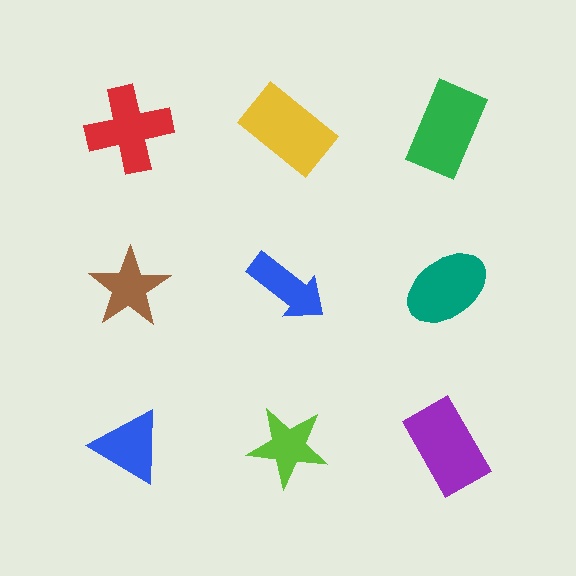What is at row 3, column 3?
A purple rectangle.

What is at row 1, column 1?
A red cross.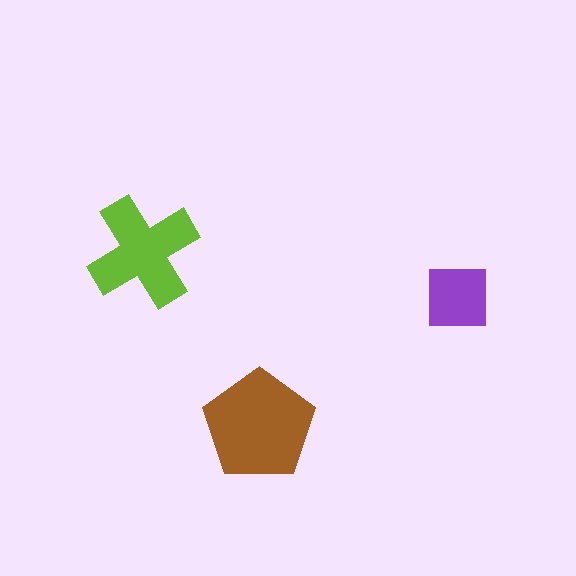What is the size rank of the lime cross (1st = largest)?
2nd.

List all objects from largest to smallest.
The brown pentagon, the lime cross, the purple square.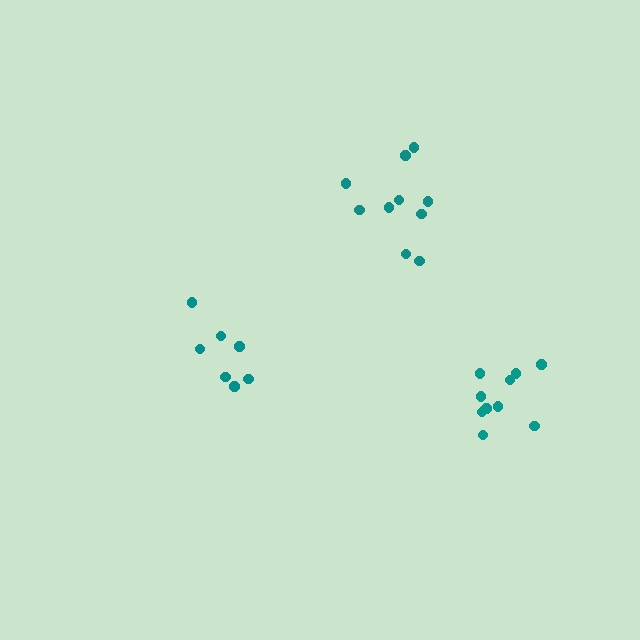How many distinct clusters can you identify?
There are 3 distinct clusters.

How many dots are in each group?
Group 1: 7 dots, Group 2: 10 dots, Group 3: 10 dots (27 total).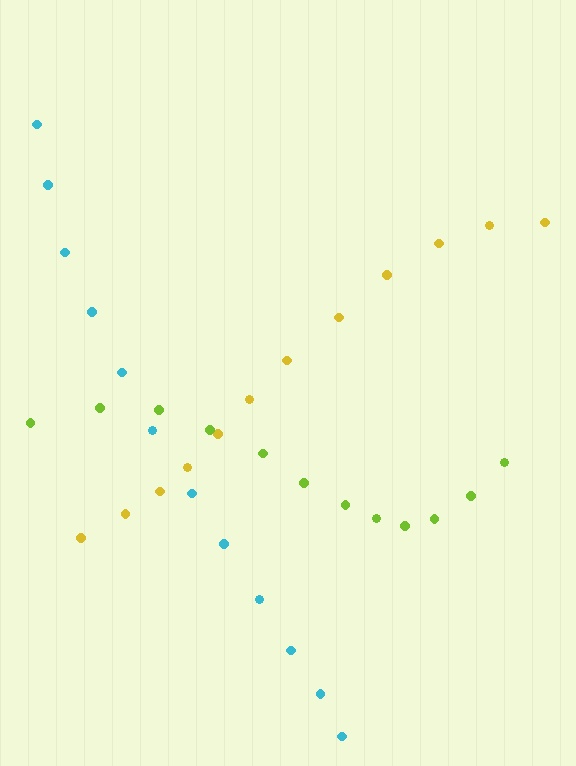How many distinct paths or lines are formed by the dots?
There are 3 distinct paths.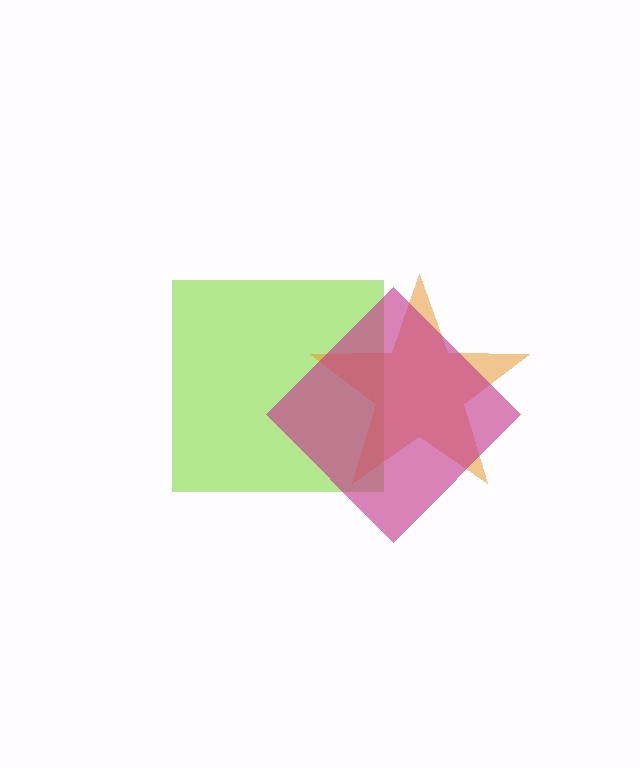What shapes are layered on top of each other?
The layered shapes are: a lime square, an orange star, a magenta diamond.